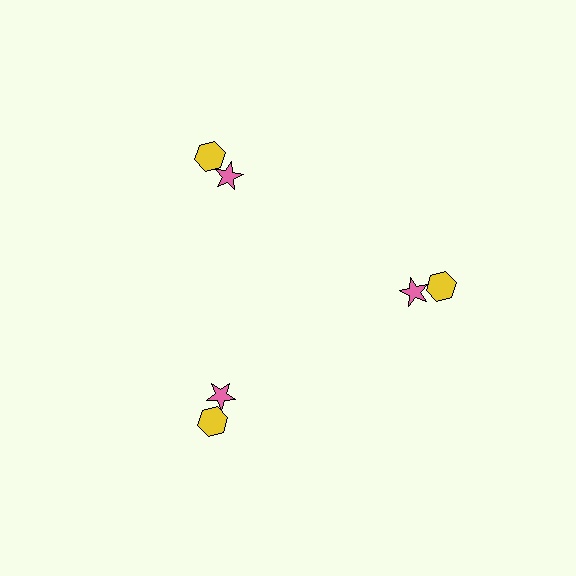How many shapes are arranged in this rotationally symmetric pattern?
There are 6 shapes, arranged in 3 groups of 2.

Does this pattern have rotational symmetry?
Yes, this pattern has 3-fold rotational symmetry. It looks the same after rotating 120 degrees around the center.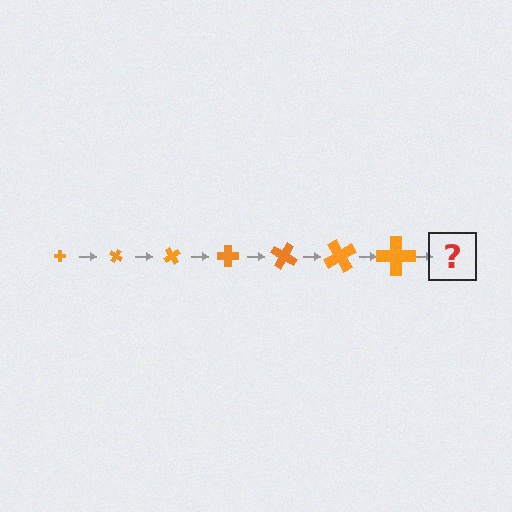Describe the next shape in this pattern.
It should be a cross, larger than the previous one and rotated 210 degrees from the start.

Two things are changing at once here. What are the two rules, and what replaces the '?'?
The two rules are that the cross grows larger each step and it rotates 30 degrees each step. The '?' should be a cross, larger than the previous one and rotated 210 degrees from the start.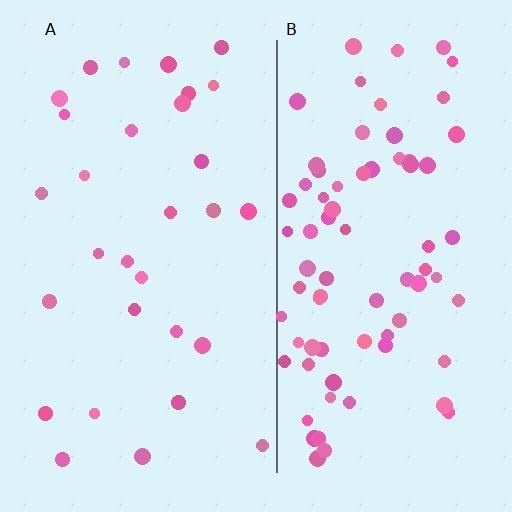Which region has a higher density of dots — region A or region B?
B (the right).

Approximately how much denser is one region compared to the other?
Approximately 2.7× — region B over region A.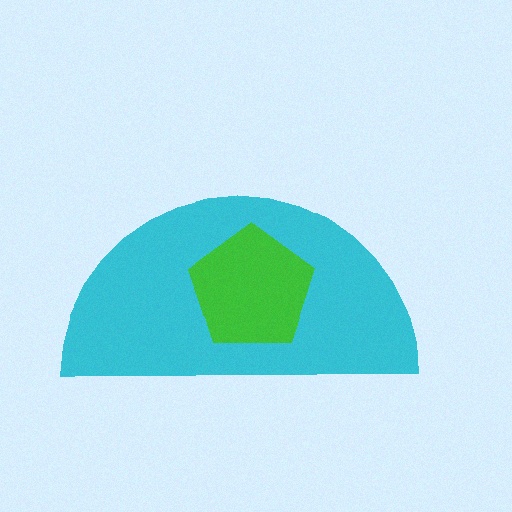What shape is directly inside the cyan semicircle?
The green pentagon.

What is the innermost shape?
The green pentagon.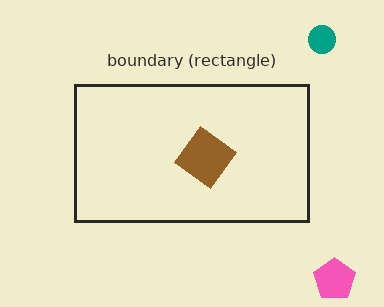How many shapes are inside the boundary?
1 inside, 2 outside.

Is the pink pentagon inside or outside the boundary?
Outside.